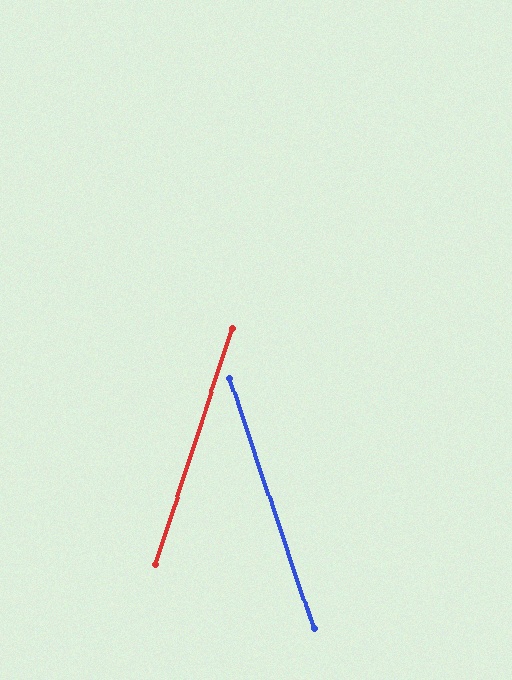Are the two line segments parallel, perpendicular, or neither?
Neither parallel nor perpendicular — they differ by about 37°.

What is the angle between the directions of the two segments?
Approximately 37 degrees.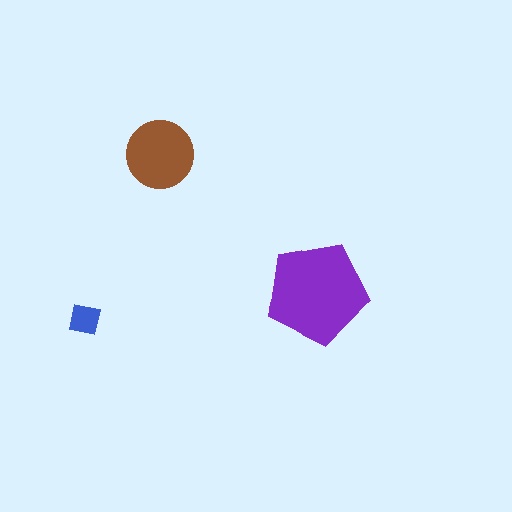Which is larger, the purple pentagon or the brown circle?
The purple pentagon.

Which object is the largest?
The purple pentagon.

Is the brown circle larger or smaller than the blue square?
Larger.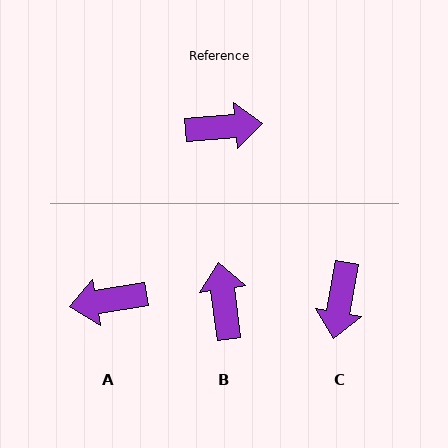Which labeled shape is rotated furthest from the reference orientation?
A, about 175 degrees away.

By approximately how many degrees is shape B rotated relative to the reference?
Approximately 93 degrees counter-clockwise.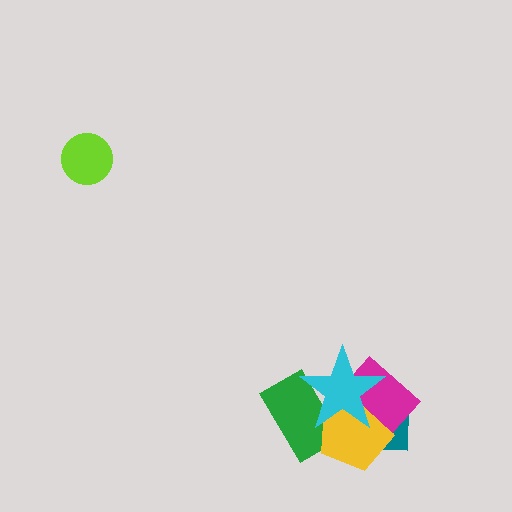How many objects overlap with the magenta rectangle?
3 objects overlap with the magenta rectangle.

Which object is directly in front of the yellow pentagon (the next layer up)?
The magenta rectangle is directly in front of the yellow pentagon.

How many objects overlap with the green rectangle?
2 objects overlap with the green rectangle.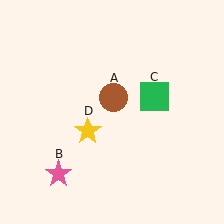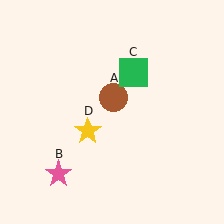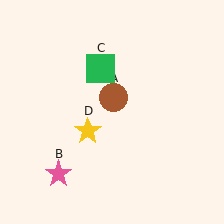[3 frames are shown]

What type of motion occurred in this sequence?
The green square (object C) rotated counterclockwise around the center of the scene.